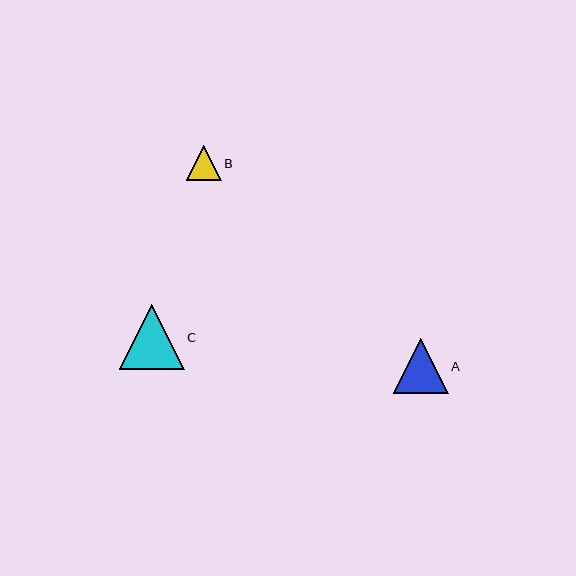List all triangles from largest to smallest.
From largest to smallest: C, A, B.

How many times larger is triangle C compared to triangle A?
Triangle C is approximately 1.2 times the size of triangle A.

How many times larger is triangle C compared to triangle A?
Triangle C is approximately 1.2 times the size of triangle A.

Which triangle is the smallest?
Triangle B is the smallest with a size of approximately 35 pixels.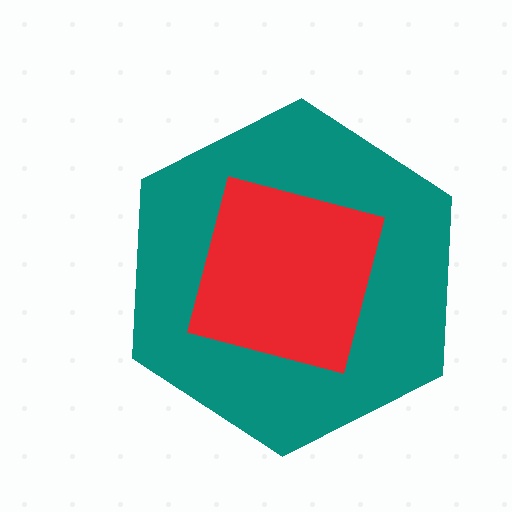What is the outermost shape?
The teal hexagon.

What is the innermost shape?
The red square.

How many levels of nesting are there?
2.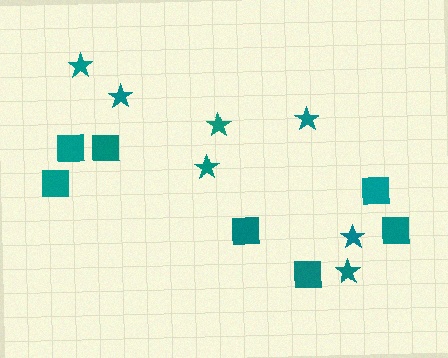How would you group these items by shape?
There are 2 groups: one group of squares (7) and one group of stars (7).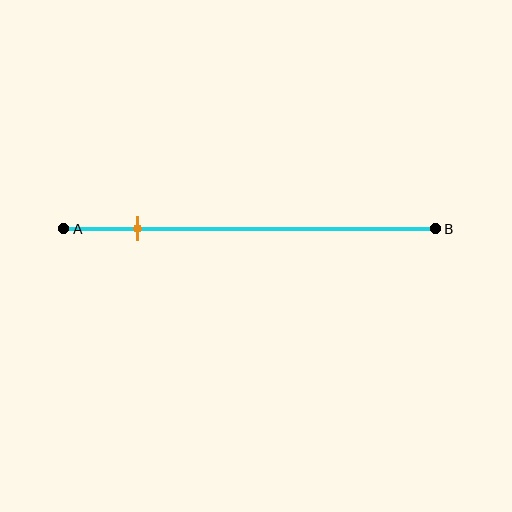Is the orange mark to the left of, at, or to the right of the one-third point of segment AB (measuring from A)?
The orange mark is to the left of the one-third point of segment AB.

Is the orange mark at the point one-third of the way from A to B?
No, the mark is at about 20% from A, not at the 33% one-third point.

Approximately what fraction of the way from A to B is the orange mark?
The orange mark is approximately 20% of the way from A to B.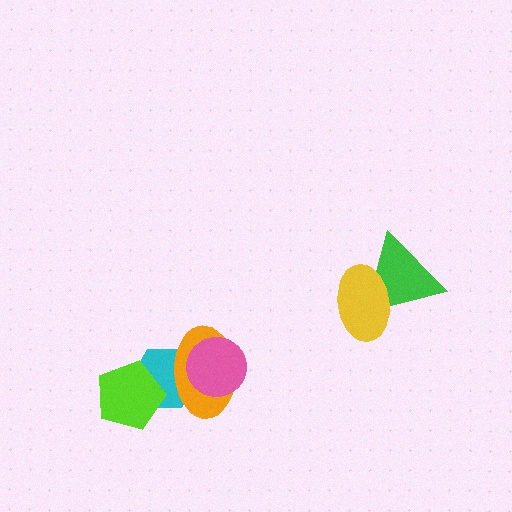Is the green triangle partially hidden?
Yes, it is partially covered by another shape.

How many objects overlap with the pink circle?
2 objects overlap with the pink circle.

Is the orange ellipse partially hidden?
Yes, it is partially covered by another shape.